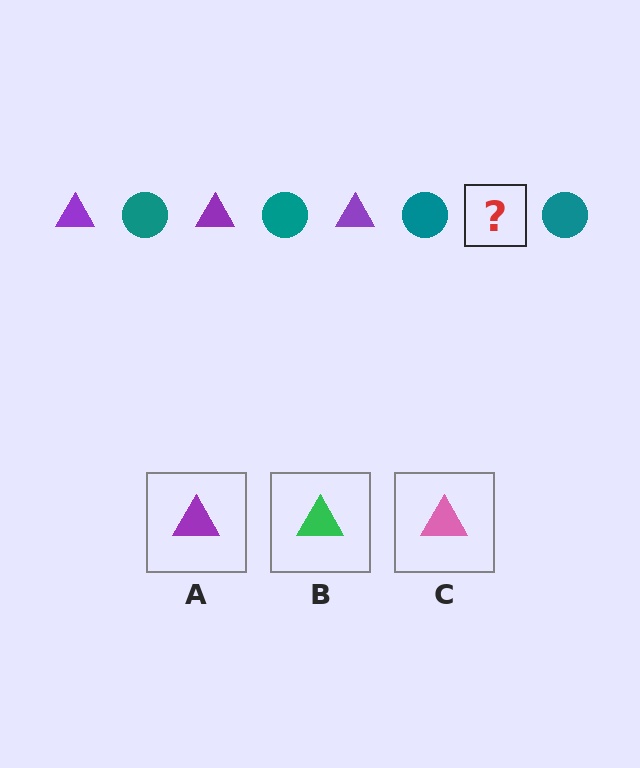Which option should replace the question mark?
Option A.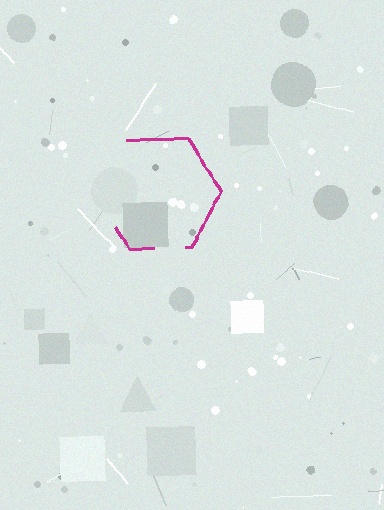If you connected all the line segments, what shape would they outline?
They would outline a hexagon.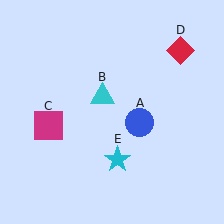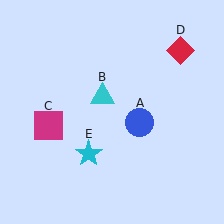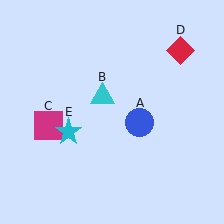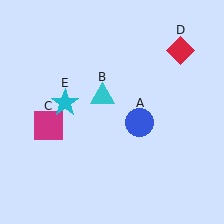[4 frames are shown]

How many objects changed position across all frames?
1 object changed position: cyan star (object E).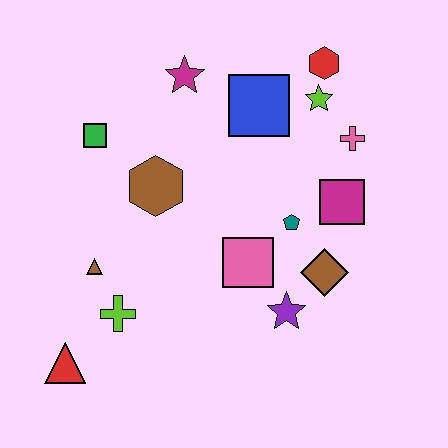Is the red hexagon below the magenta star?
No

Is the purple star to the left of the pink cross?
Yes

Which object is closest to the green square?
The brown hexagon is closest to the green square.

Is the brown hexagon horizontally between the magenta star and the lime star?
No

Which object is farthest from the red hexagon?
The red triangle is farthest from the red hexagon.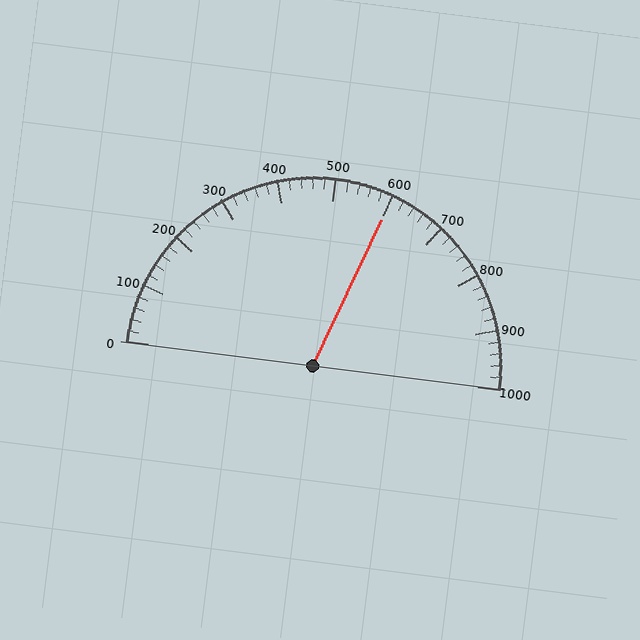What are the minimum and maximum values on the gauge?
The gauge ranges from 0 to 1000.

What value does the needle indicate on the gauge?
The needle indicates approximately 600.